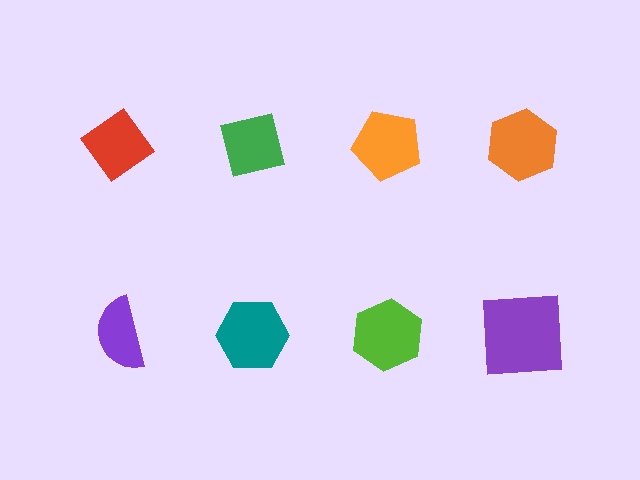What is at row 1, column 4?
An orange hexagon.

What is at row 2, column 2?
A teal hexagon.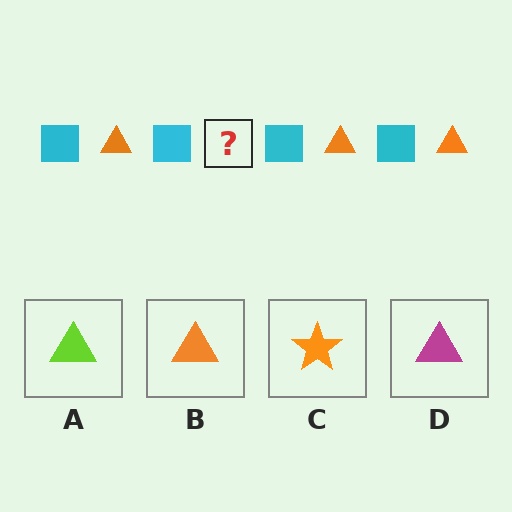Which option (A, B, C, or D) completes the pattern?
B.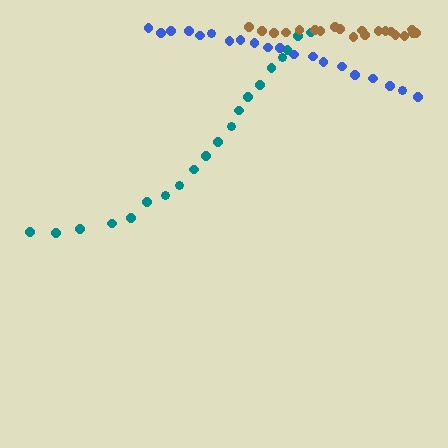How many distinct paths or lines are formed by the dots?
There are 3 distinct paths.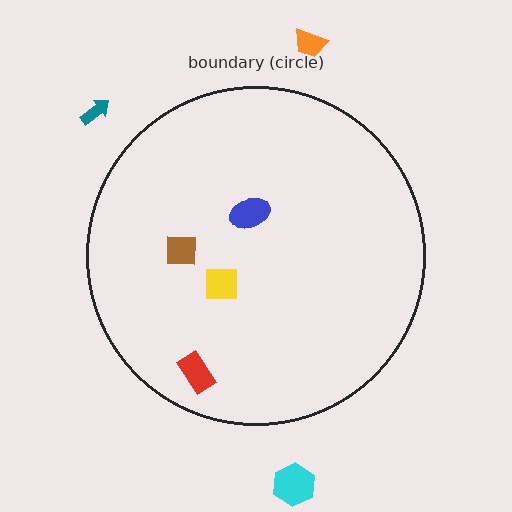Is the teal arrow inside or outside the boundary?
Outside.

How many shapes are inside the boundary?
4 inside, 3 outside.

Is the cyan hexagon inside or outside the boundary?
Outside.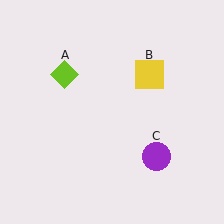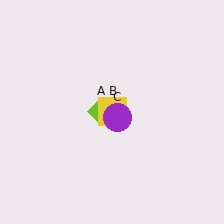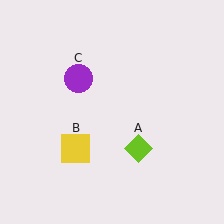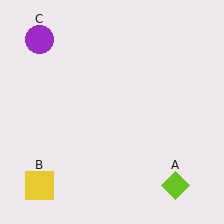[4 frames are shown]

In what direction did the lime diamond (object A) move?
The lime diamond (object A) moved down and to the right.